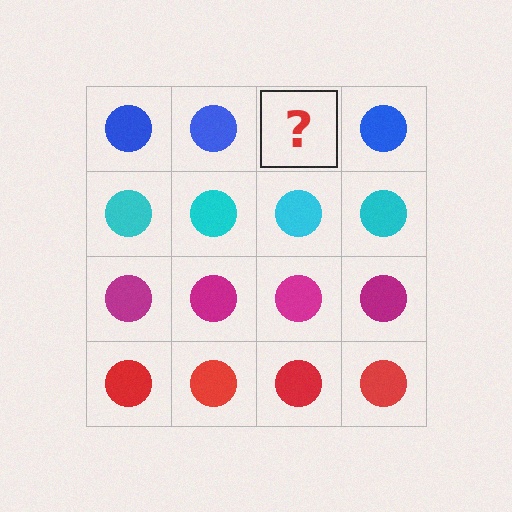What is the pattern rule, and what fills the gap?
The rule is that each row has a consistent color. The gap should be filled with a blue circle.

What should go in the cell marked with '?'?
The missing cell should contain a blue circle.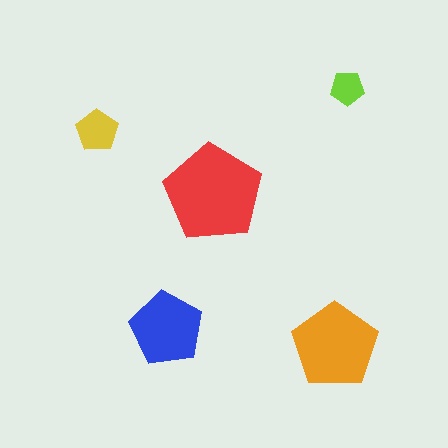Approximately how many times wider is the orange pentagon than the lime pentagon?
About 2.5 times wider.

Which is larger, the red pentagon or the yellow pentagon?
The red one.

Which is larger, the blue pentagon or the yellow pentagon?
The blue one.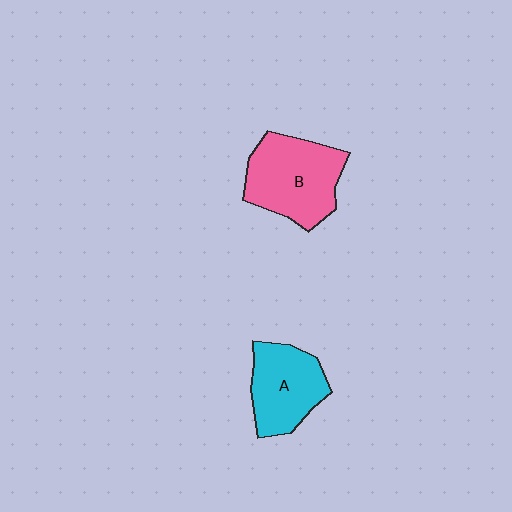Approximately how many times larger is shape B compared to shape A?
Approximately 1.2 times.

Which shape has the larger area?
Shape B (pink).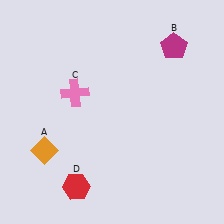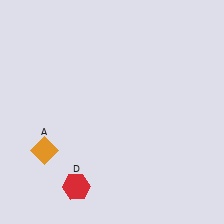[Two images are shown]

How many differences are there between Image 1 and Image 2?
There are 2 differences between the two images.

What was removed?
The pink cross (C), the magenta pentagon (B) were removed in Image 2.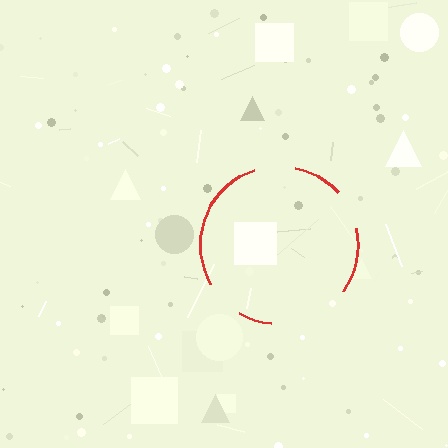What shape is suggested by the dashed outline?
The dashed outline suggests a circle.